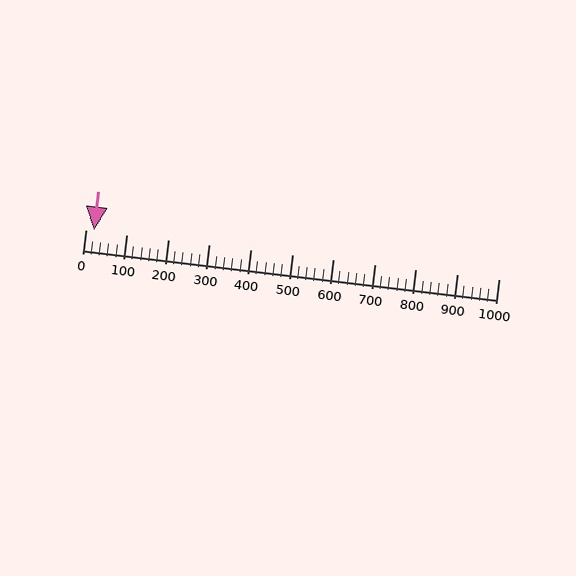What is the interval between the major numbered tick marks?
The major tick marks are spaced 100 units apart.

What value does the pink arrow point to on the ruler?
The pink arrow points to approximately 20.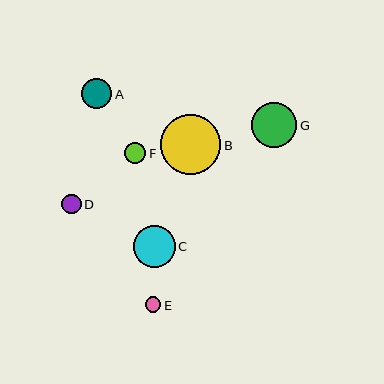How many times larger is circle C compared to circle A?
Circle C is approximately 1.4 times the size of circle A.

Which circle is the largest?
Circle B is the largest with a size of approximately 60 pixels.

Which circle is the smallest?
Circle E is the smallest with a size of approximately 15 pixels.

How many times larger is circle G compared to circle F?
Circle G is approximately 2.1 times the size of circle F.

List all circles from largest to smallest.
From largest to smallest: B, G, C, A, F, D, E.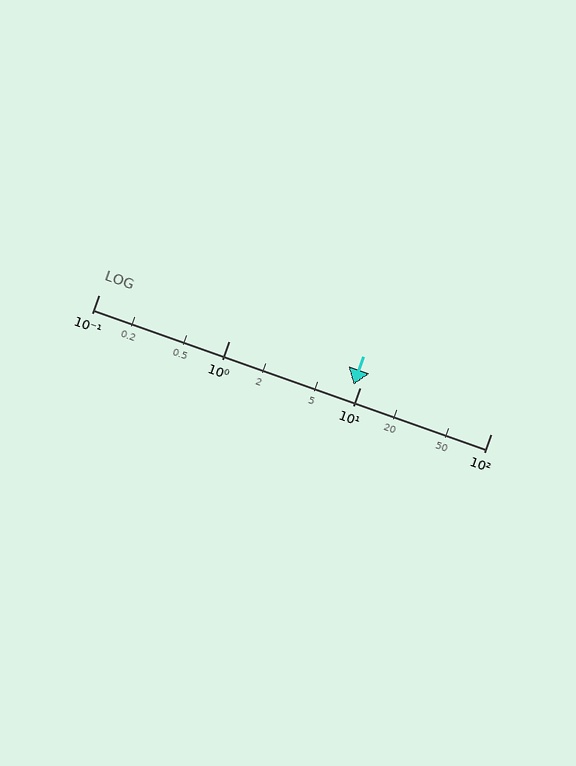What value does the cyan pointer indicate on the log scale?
The pointer indicates approximately 9.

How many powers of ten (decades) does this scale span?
The scale spans 3 decades, from 0.1 to 100.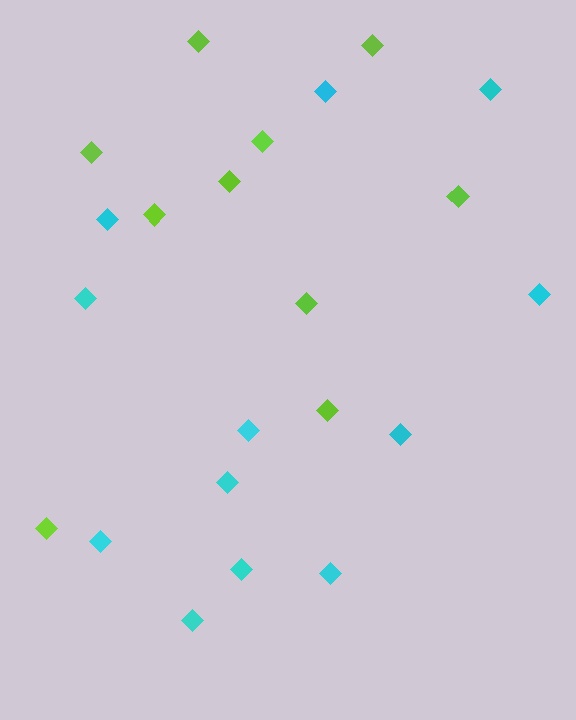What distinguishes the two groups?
There are 2 groups: one group of lime diamonds (10) and one group of cyan diamonds (12).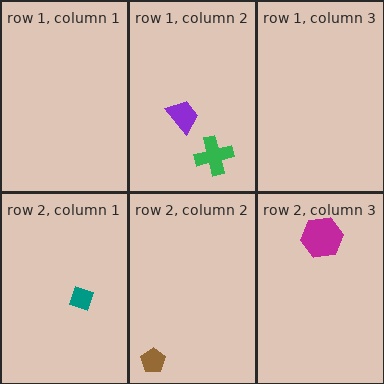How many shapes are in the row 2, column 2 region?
1.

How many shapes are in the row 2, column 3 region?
1.